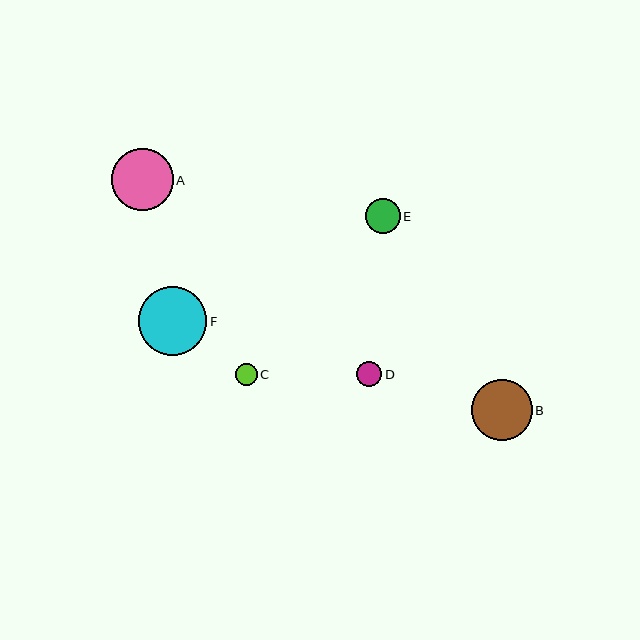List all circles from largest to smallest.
From largest to smallest: F, A, B, E, D, C.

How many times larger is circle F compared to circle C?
Circle F is approximately 3.1 times the size of circle C.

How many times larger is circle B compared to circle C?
Circle B is approximately 2.7 times the size of circle C.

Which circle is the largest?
Circle F is the largest with a size of approximately 69 pixels.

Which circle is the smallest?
Circle C is the smallest with a size of approximately 22 pixels.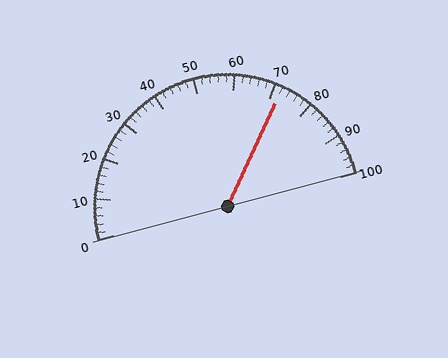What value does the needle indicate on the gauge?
The needle indicates approximately 72.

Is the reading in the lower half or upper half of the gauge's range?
The reading is in the upper half of the range (0 to 100).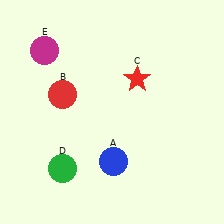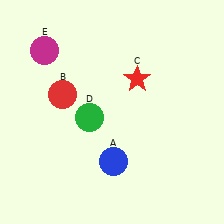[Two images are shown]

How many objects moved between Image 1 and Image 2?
1 object moved between the two images.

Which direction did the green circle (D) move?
The green circle (D) moved up.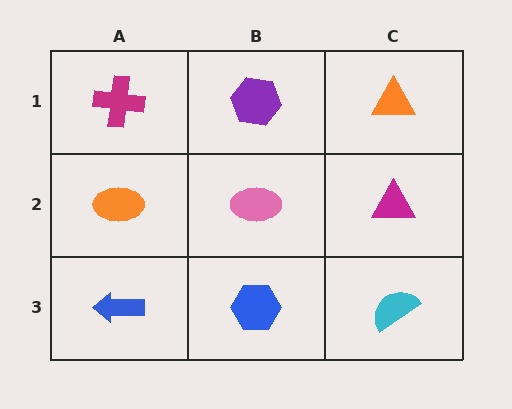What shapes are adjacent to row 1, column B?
A pink ellipse (row 2, column B), a magenta cross (row 1, column A), an orange triangle (row 1, column C).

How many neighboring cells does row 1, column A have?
2.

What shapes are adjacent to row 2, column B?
A purple hexagon (row 1, column B), a blue hexagon (row 3, column B), an orange ellipse (row 2, column A), a magenta triangle (row 2, column C).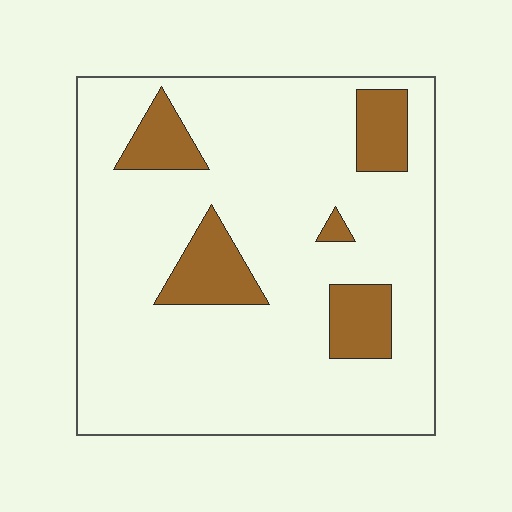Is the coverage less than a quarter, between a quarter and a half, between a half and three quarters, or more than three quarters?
Less than a quarter.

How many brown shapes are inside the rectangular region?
5.